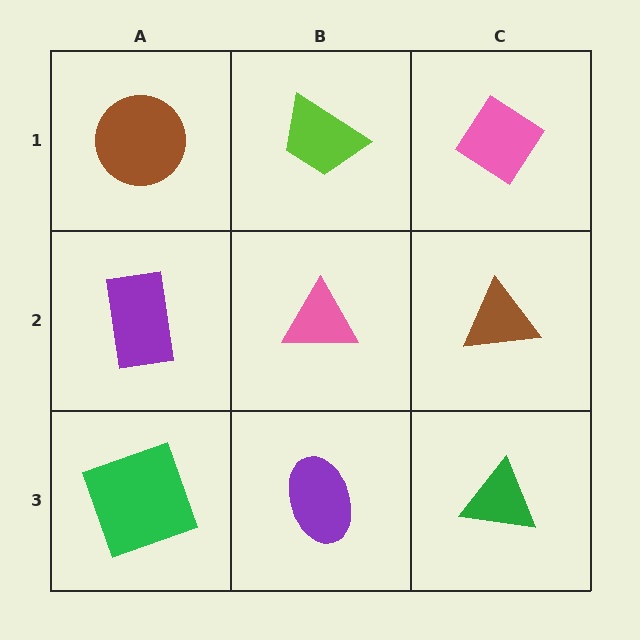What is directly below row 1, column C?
A brown triangle.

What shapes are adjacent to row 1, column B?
A pink triangle (row 2, column B), a brown circle (row 1, column A), a pink diamond (row 1, column C).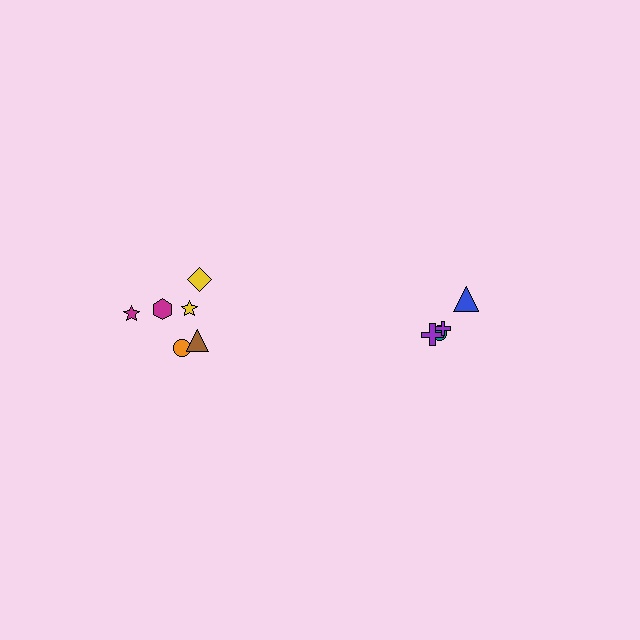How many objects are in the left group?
There are 6 objects.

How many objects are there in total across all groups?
There are 10 objects.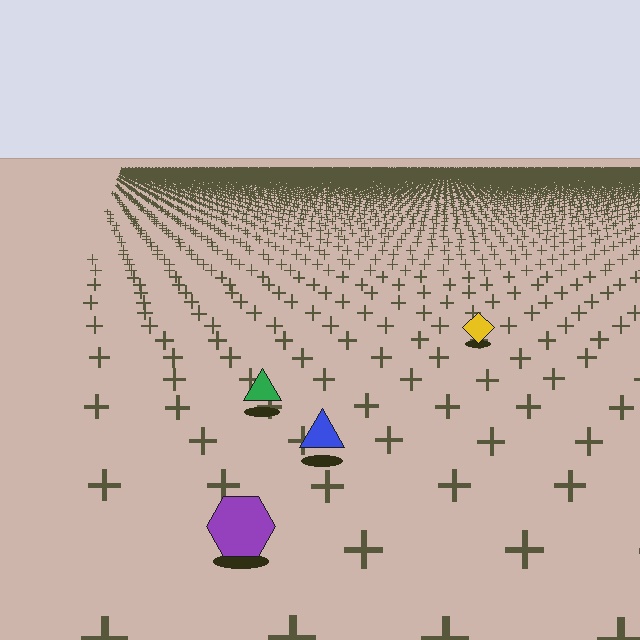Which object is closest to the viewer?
The purple hexagon is closest. The texture marks near it are larger and more spread out.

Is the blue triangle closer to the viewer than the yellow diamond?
Yes. The blue triangle is closer — you can tell from the texture gradient: the ground texture is coarser near it.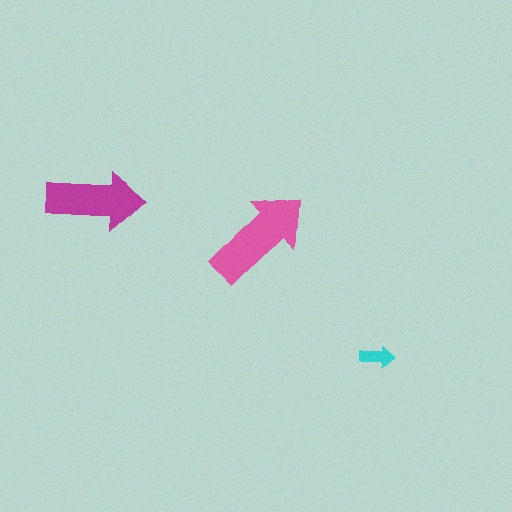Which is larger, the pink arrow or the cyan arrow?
The pink one.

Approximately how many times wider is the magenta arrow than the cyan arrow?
About 3 times wider.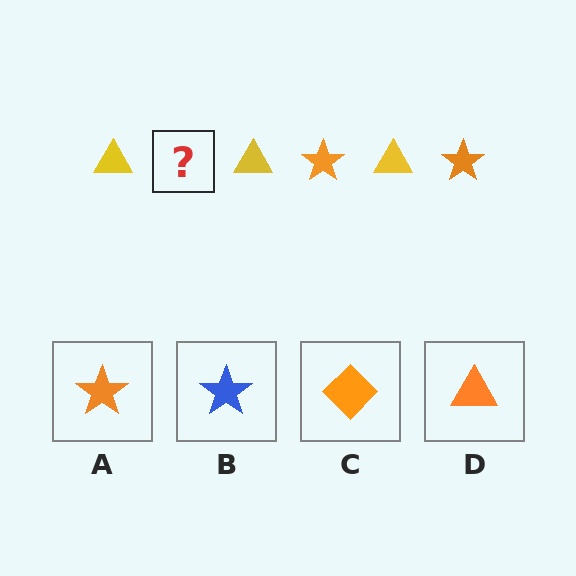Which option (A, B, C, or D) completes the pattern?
A.